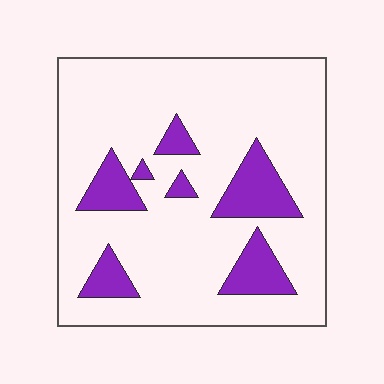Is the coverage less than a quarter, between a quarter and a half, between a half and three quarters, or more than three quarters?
Less than a quarter.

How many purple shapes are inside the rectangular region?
7.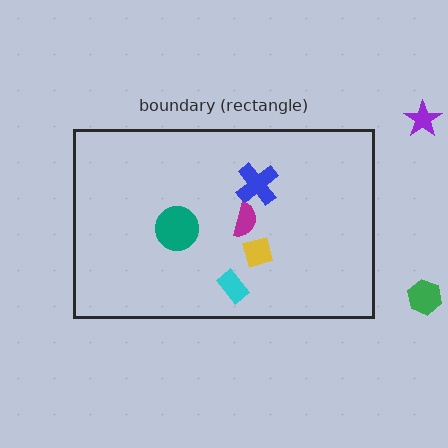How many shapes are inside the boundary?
5 inside, 2 outside.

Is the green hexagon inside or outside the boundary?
Outside.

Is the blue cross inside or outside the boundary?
Inside.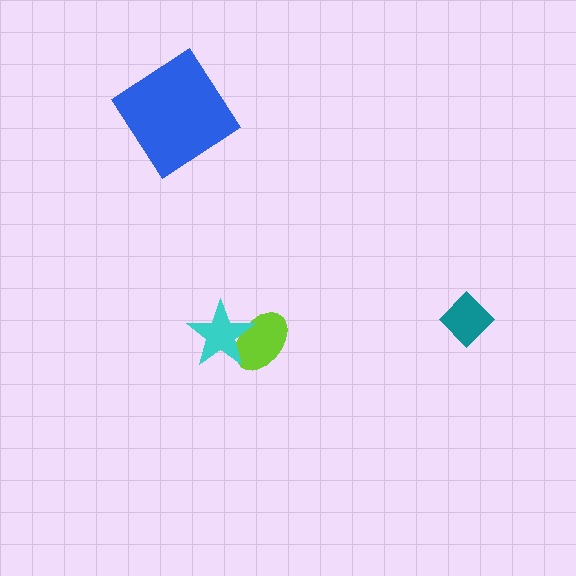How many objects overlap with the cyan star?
1 object overlaps with the cyan star.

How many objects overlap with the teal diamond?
0 objects overlap with the teal diamond.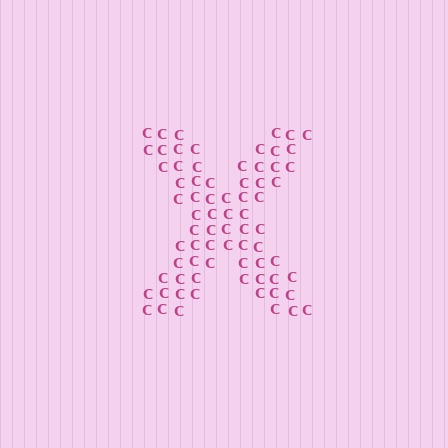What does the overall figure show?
The overall figure shows the letter X.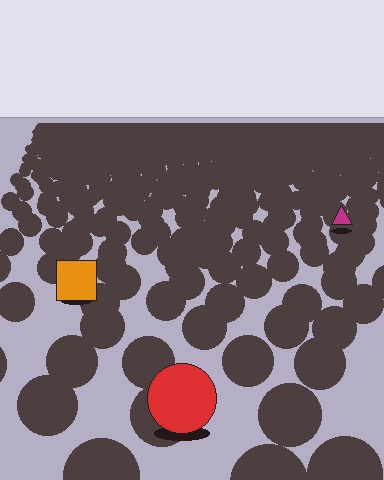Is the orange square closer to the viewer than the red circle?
No. The red circle is closer — you can tell from the texture gradient: the ground texture is coarser near it.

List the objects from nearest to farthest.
From nearest to farthest: the red circle, the orange square, the magenta triangle.